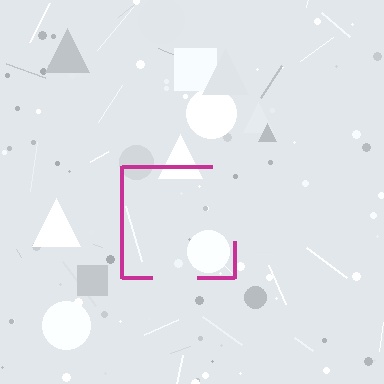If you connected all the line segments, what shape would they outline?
They would outline a square.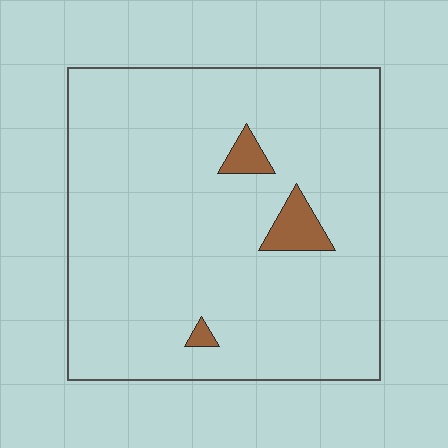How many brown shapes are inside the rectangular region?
3.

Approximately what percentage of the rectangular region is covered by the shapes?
Approximately 5%.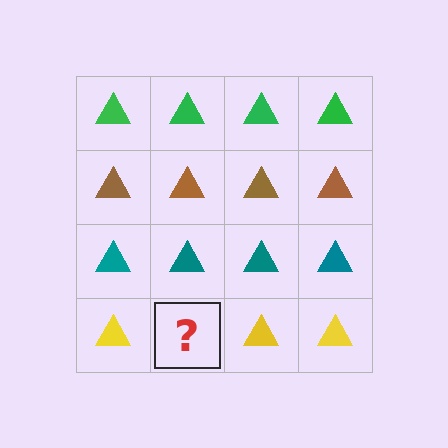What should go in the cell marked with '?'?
The missing cell should contain a yellow triangle.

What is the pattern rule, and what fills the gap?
The rule is that each row has a consistent color. The gap should be filled with a yellow triangle.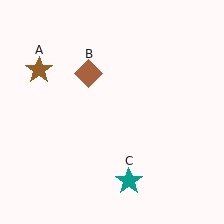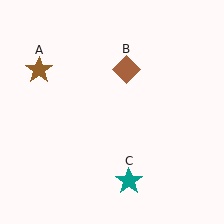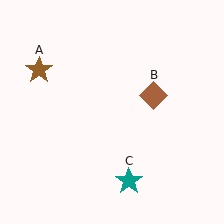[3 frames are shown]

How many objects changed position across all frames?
1 object changed position: brown diamond (object B).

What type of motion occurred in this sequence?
The brown diamond (object B) rotated clockwise around the center of the scene.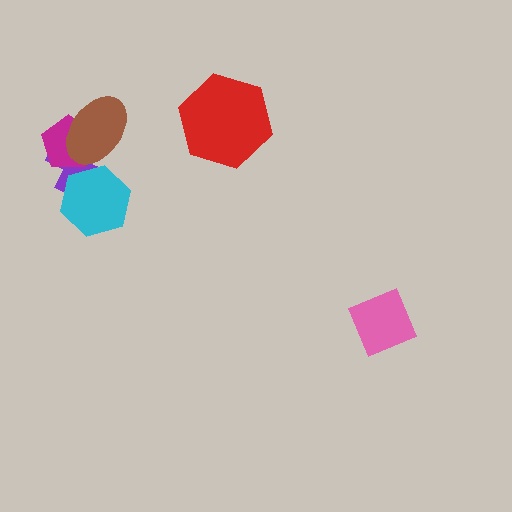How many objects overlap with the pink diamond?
0 objects overlap with the pink diamond.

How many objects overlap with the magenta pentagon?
2 objects overlap with the magenta pentagon.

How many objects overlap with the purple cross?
3 objects overlap with the purple cross.